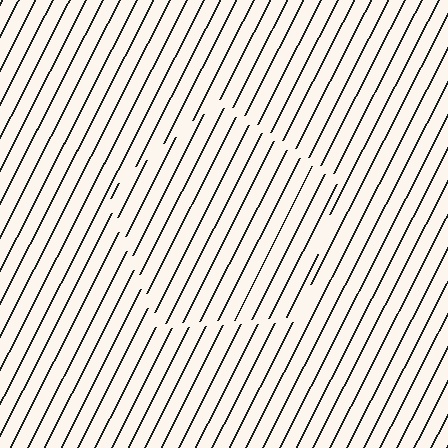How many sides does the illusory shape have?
5 sides — the line-ends trace a pentagon.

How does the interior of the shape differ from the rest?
The interior of the shape contains the same grating, shifted by half a period — the contour is defined by the phase discontinuity where line-ends from the inner and outer gratings abut.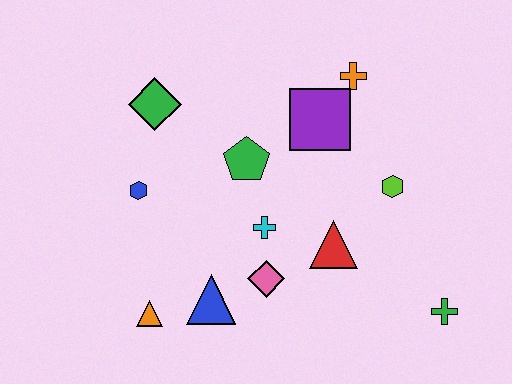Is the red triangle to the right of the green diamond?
Yes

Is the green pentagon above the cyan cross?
Yes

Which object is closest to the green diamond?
The blue hexagon is closest to the green diamond.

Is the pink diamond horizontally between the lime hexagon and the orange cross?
No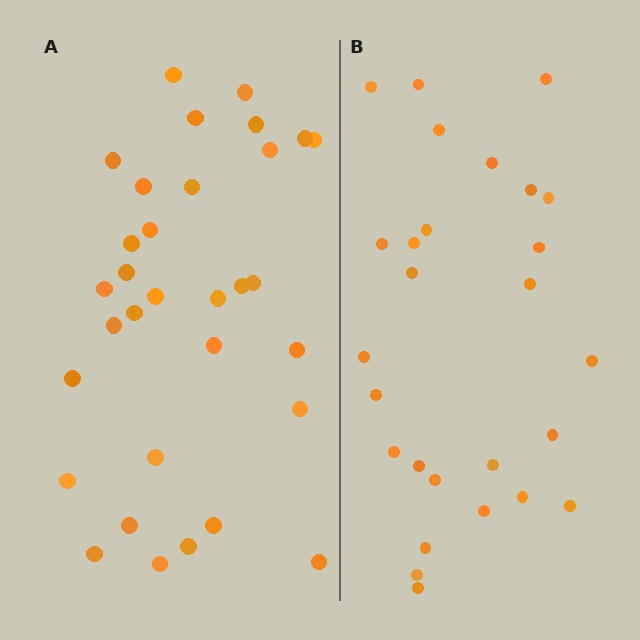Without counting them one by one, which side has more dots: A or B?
Region A (the left region) has more dots.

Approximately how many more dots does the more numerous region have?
Region A has about 5 more dots than region B.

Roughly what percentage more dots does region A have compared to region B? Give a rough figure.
About 20% more.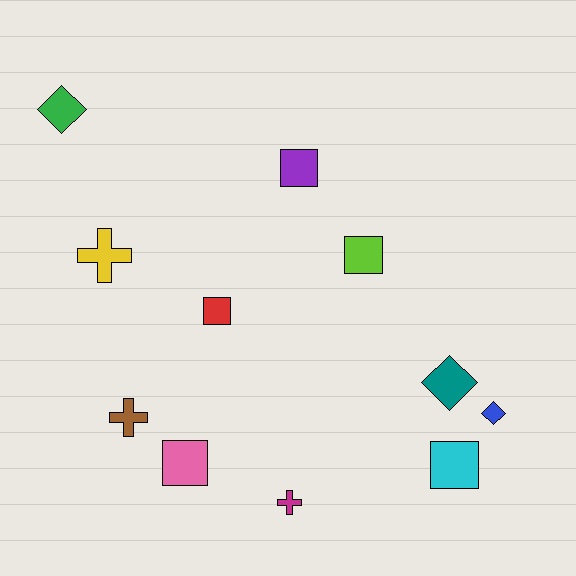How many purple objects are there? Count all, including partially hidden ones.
There is 1 purple object.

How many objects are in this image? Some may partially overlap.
There are 11 objects.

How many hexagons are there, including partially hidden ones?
There are no hexagons.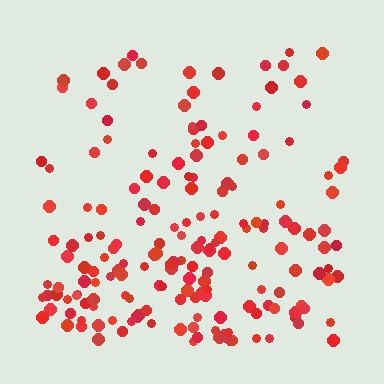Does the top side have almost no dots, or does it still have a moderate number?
Still a moderate number, just noticeably fewer than the bottom.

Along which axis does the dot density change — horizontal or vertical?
Vertical.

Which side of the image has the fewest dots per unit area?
The top.